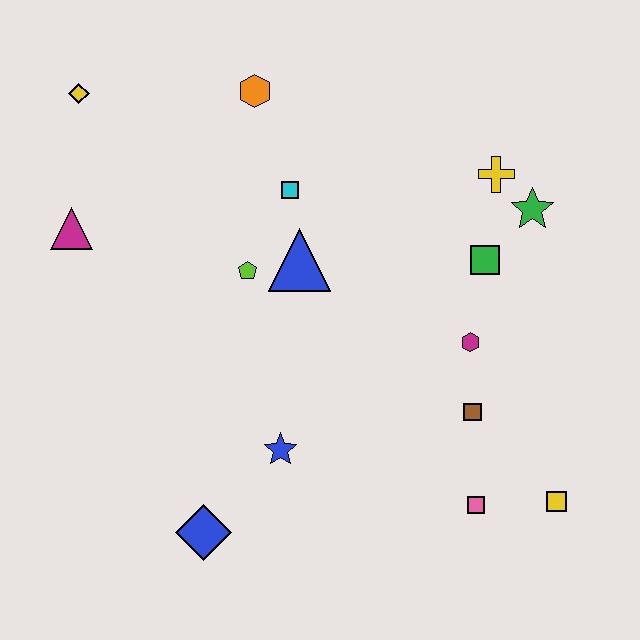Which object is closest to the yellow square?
The pink square is closest to the yellow square.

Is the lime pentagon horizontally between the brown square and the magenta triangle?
Yes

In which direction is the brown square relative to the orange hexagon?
The brown square is below the orange hexagon.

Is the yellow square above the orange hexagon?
No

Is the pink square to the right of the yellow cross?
No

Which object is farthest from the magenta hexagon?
The yellow diamond is farthest from the magenta hexagon.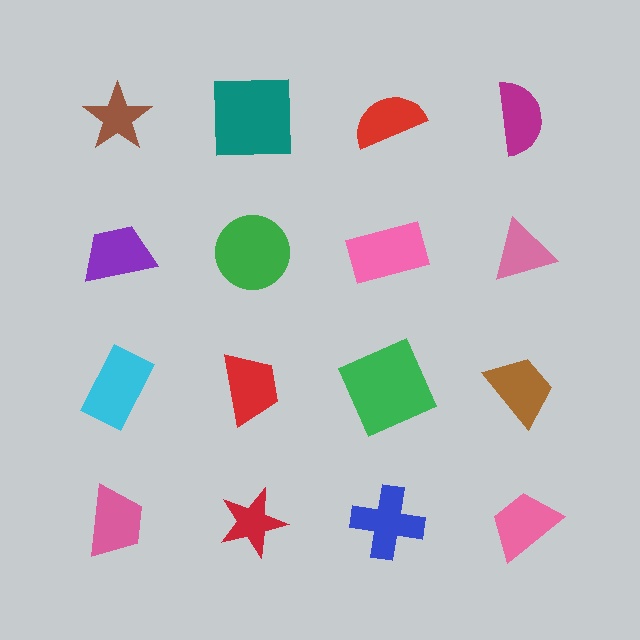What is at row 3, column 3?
A green square.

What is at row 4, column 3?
A blue cross.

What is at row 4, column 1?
A pink trapezoid.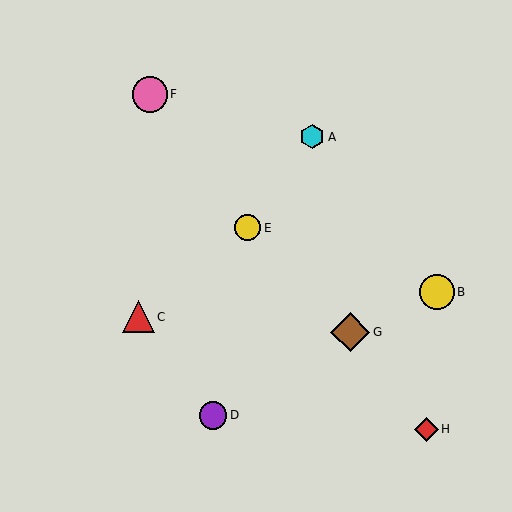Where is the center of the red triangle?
The center of the red triangle is at (139, 317).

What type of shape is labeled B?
Shape B is a yellow circle.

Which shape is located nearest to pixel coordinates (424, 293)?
The yellow circle (labeled B) at (437, 292) is nearest to that location.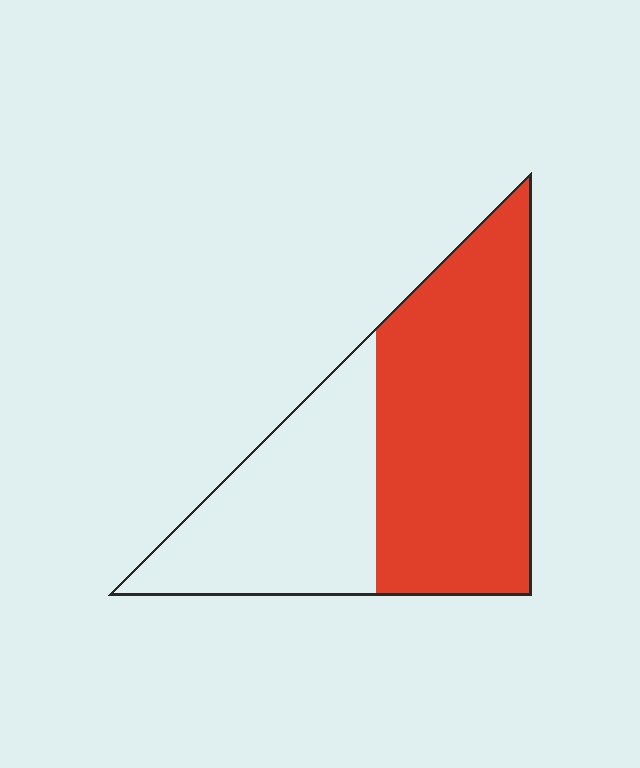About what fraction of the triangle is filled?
About three fifths (3/5).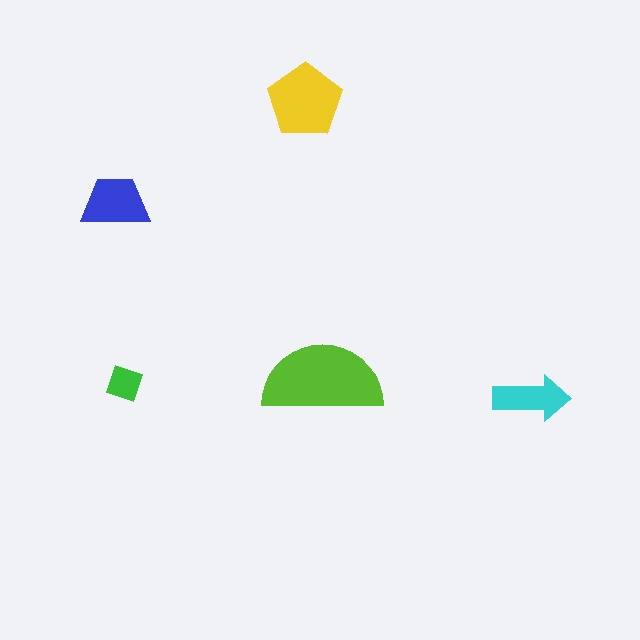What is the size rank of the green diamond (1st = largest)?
5th.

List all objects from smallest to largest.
The green diamond, the cyan arrow, the blue trapezoid, the yellow pentagon, the lime semicircle.